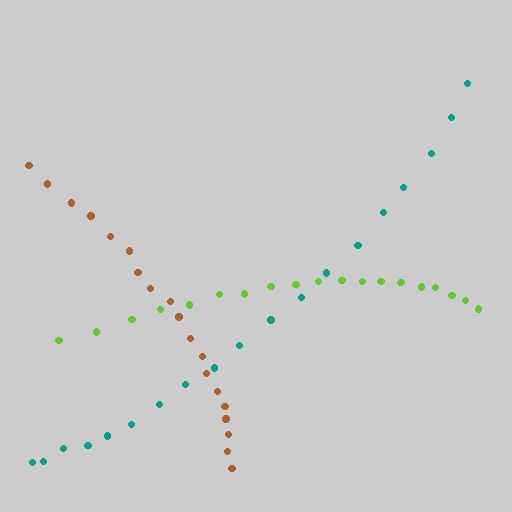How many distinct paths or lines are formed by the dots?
There are 3 distinct paths.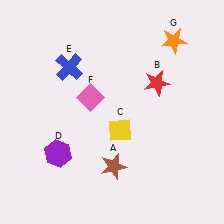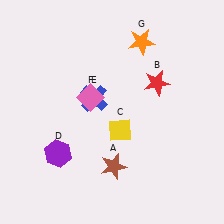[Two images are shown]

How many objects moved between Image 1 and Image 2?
2 objects moved between the two images.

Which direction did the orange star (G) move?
The orange star (G) moved left.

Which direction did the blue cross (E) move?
The blue cross (E) moved down.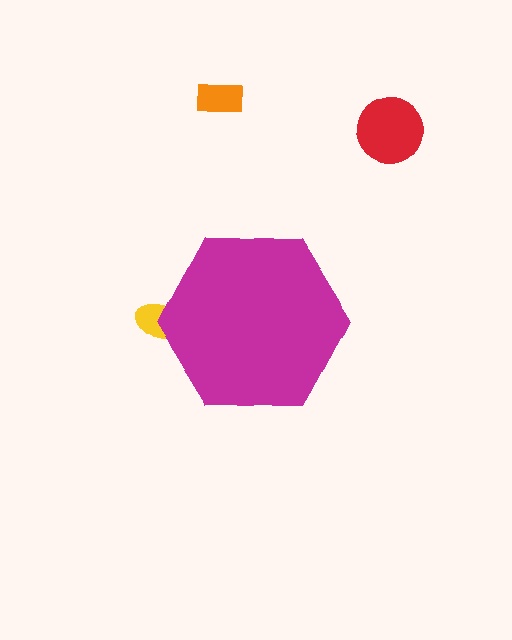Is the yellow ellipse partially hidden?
Yes, the yellow ellipse is partially hidden behind the magenta hexagon.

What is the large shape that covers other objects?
A magenta hexagon.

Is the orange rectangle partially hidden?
No, the orange rectangle is fully visible.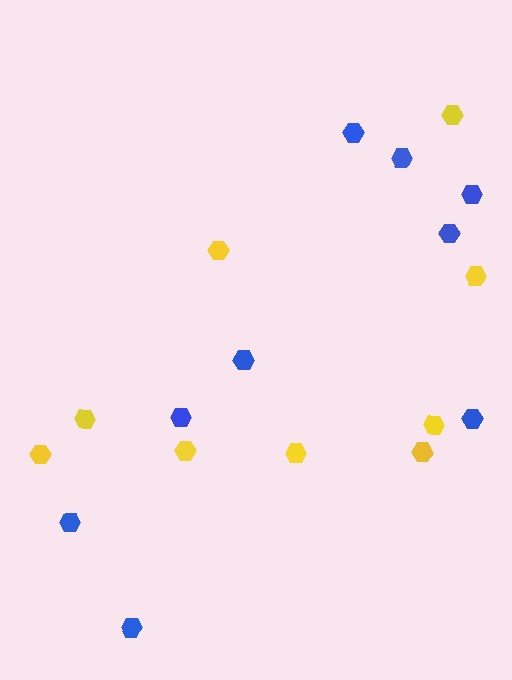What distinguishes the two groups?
There are 2 groups: one group of yellow hexagons (9) and one group of blue hexagons (9).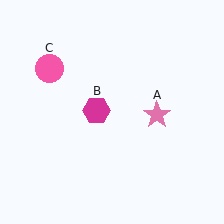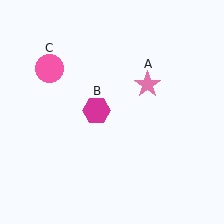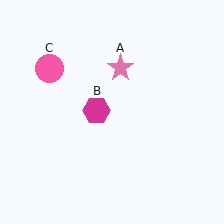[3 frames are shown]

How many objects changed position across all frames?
1 object changed position: pink star (object A).